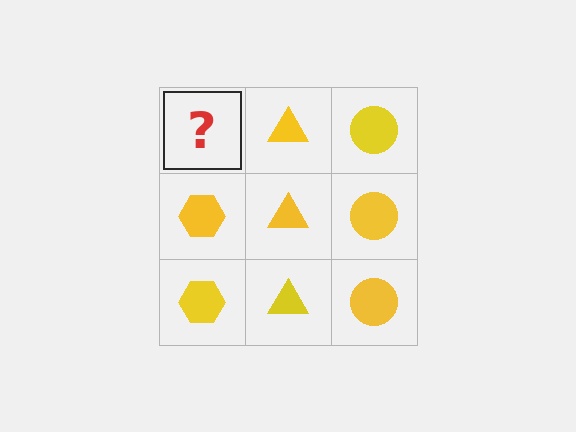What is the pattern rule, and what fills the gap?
The rule is that each column has a consistent shape. The gap should be filled with a yellow hexagon.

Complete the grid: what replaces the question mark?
The question mark should be replaced with a yellow hexagon.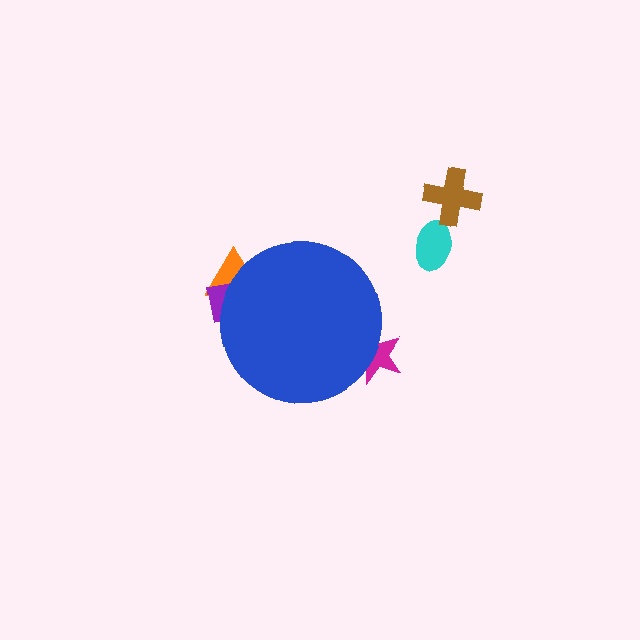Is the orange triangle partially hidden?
Yes, the orange triangle is partially hidden behind the blue circle.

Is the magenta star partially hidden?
Yes, the magenta star is partially hidden behind the blue circle.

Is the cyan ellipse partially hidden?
No, the cyan ellipse is fully visible.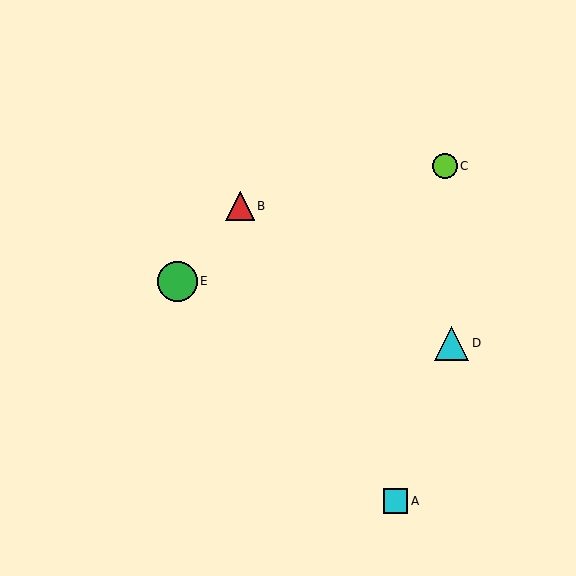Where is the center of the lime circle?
The center of the lime circle is at (445, 166).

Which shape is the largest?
The green circle (labeled E) is the largest.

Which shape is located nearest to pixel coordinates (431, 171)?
The lime circle (labeled C) at (445, 166) is nearest to that location.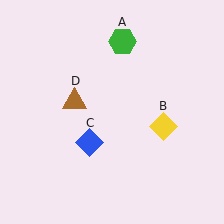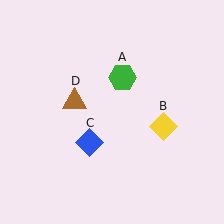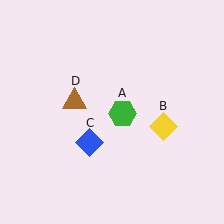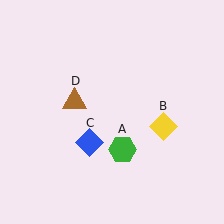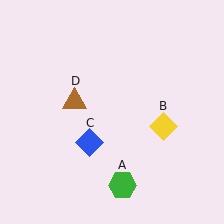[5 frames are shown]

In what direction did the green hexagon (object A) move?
The green hexagon (object A) moved down.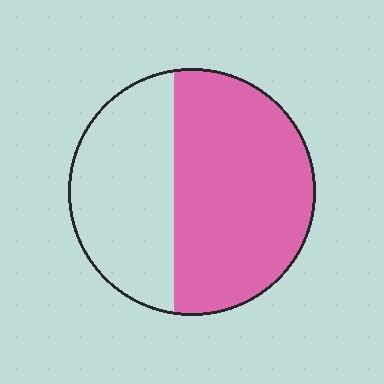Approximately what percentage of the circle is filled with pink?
Approximately 60%.